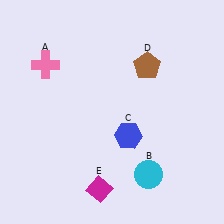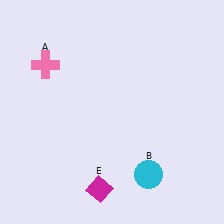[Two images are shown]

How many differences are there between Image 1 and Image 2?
There are 2 differences between the two images.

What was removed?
The blue hexagon (C), the brown pentagon (D) were removed in Image 2.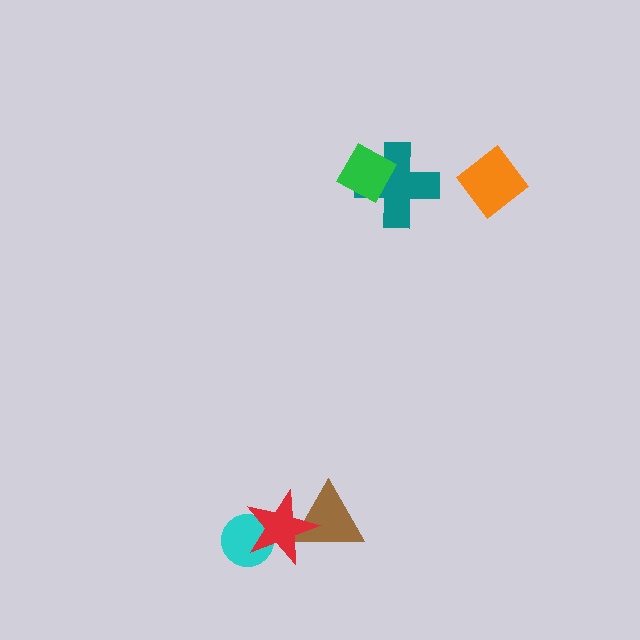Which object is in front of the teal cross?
The green diamond is in front of the teal cross.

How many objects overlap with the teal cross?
1 object overlaps with the teal cross.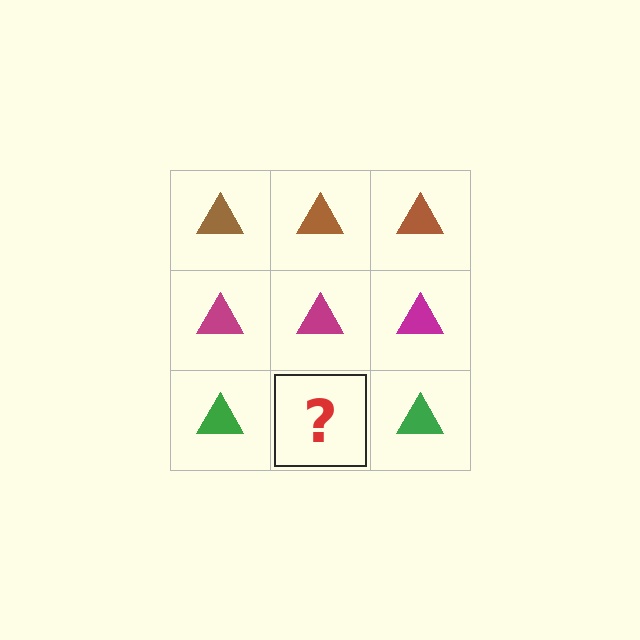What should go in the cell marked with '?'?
The missing cell should contain a green triangle.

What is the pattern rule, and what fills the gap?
The rule is that each row has a consistent color. The gap should be filled with a green triangle.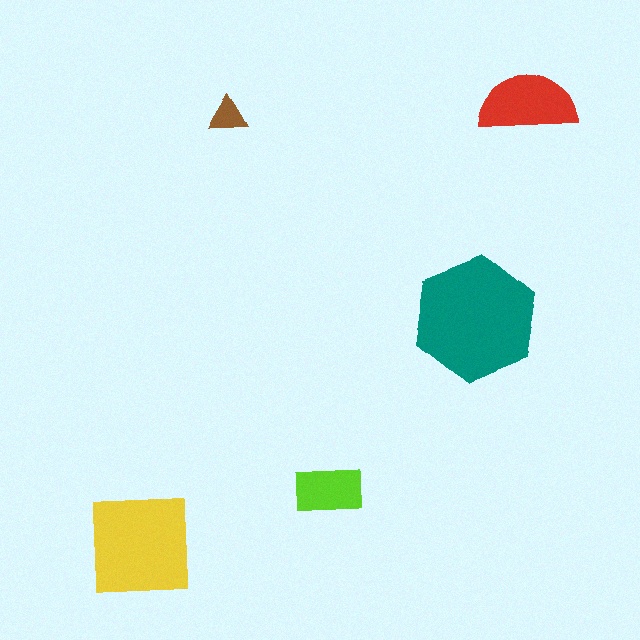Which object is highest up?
The red semicircle is topmost.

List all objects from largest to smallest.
The teal hexagon, the yellow square, the red semicircle, the lime rectangle, the brown triangle.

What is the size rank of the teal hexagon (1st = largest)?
1st.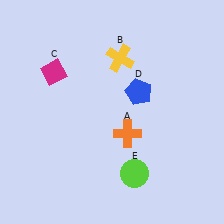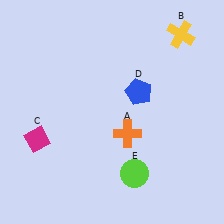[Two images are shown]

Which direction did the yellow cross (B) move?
The yellow cross (B) moved right.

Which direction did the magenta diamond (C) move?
The magenta diamond (C) moved down.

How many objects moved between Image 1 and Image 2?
2 objects moved between the two images.